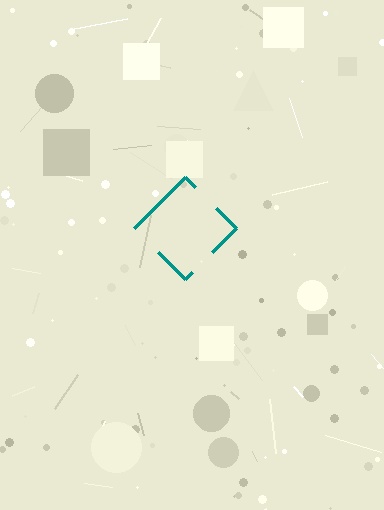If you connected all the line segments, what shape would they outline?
They would outline a diamond.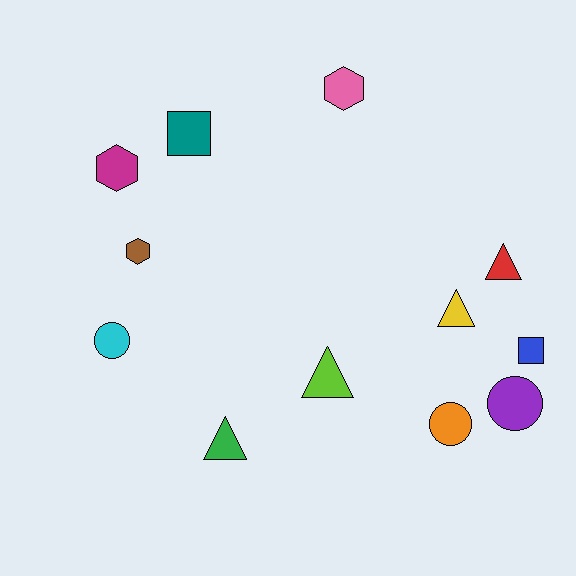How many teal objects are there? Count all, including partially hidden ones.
There is 1 teal object.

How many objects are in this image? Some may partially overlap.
There are 12 objects.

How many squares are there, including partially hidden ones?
There are 2 squares.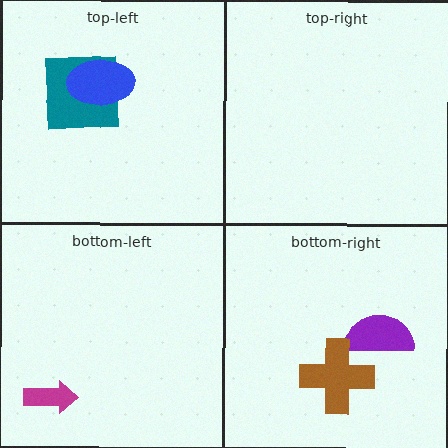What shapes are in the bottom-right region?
The purple semicircle, the brown cross.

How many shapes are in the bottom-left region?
1.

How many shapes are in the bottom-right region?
2.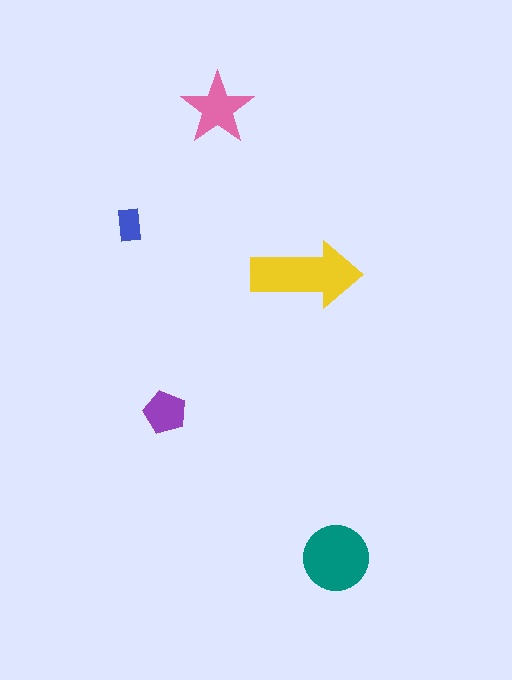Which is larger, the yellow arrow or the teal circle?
The yellow arrow.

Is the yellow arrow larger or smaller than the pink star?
Larger.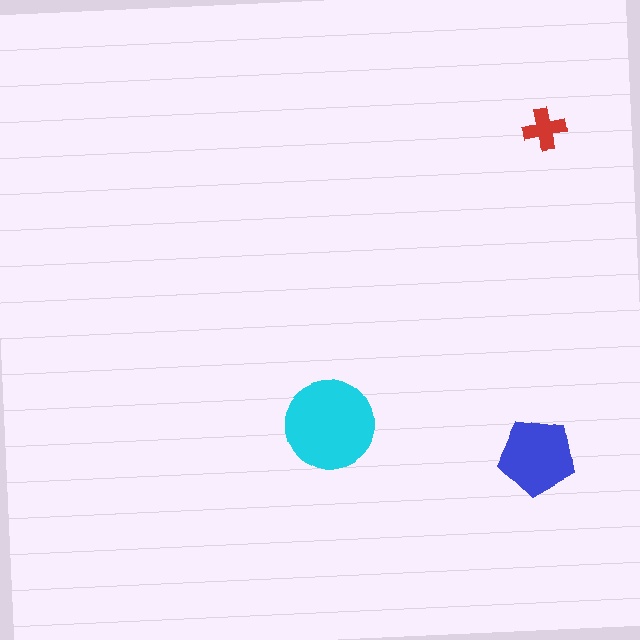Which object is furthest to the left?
The cyan circle is leftmost.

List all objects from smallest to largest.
The red cross, the blue pentagon, the cyan circle.